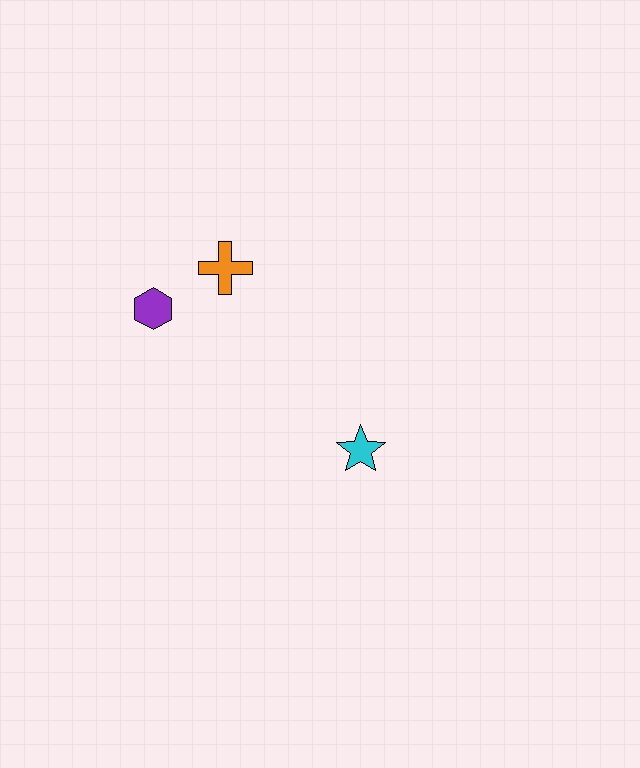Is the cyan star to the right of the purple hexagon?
Yes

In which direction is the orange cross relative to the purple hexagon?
The orange cross is to the right of the purple hexagon.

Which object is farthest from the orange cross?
The cyan star is farthest from the orange cross.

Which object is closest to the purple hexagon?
The orange cross is closest to the purple hexagon.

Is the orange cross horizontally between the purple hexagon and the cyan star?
Yes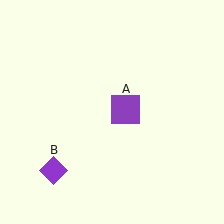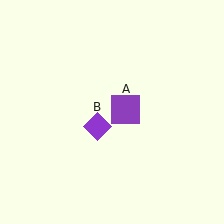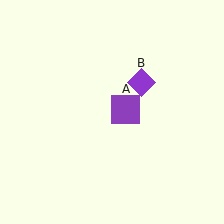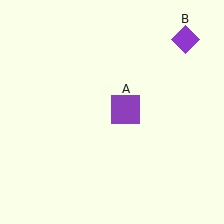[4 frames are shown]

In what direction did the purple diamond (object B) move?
The purple diamond (object B) moved up and to the right.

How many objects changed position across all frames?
1 object changed position: purple diamond (object B).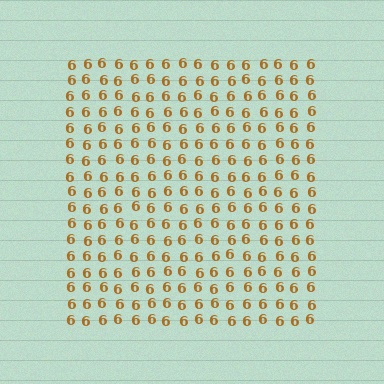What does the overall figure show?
The overall figure shows a square.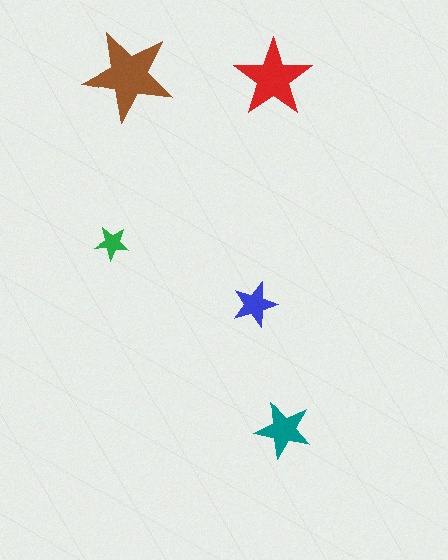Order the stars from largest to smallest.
the brown one, the red one, the teal one, the blue one, the green one.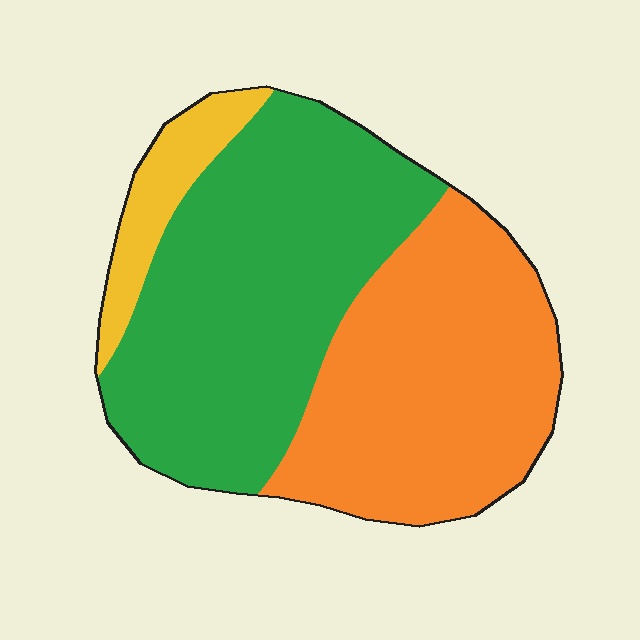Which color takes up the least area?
Yellow, at roughly 10%.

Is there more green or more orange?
Green.